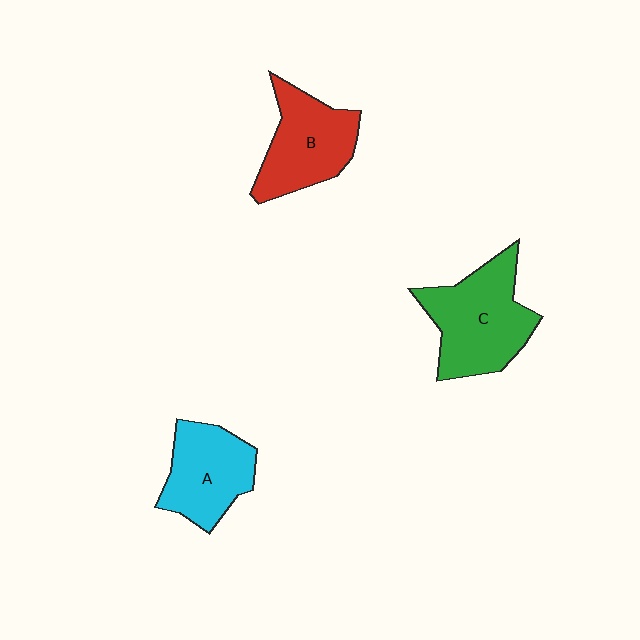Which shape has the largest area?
Shape C (green).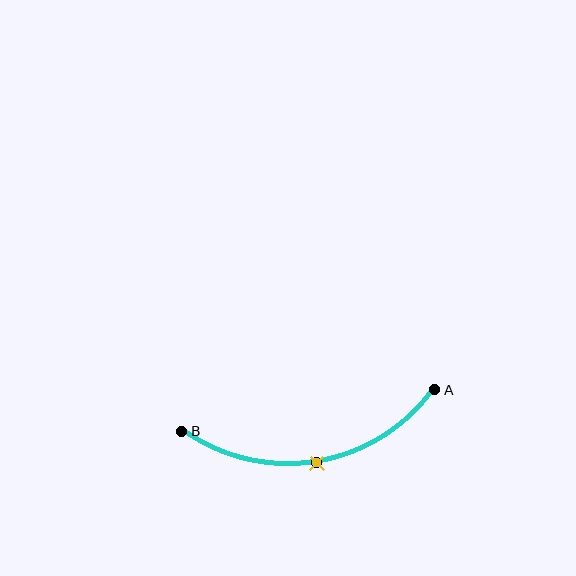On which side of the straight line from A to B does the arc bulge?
The arc bulges below the straight line connecting A and B.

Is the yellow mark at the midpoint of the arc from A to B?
Yes. The yellow mark lies on the arc at equal arc-length from both A and B — it is the arc midpoint.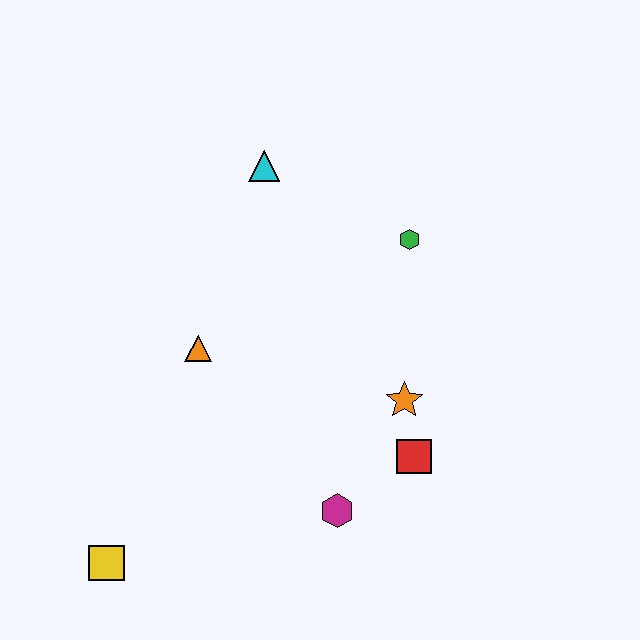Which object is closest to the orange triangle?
The cyan triangle is closest to the orange triangle.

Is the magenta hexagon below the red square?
Yes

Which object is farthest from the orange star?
The yellow square is farthest from the orange star.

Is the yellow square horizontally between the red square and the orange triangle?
No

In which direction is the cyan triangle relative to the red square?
The cyan triangle is above the red square.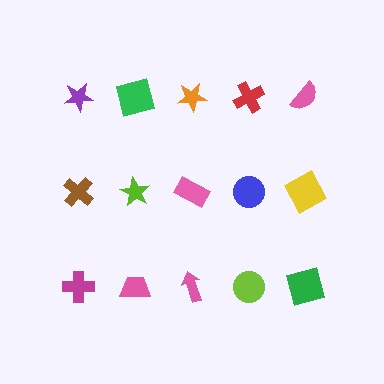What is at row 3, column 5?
A green square.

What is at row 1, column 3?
An orange star.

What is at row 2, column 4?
A blue circle.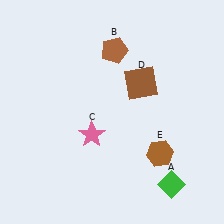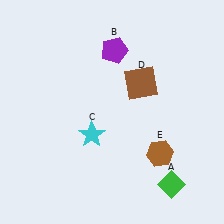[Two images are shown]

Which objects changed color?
B changed from brown to purple. C changed from pink to cyan.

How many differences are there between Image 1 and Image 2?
There are 2 differences between the two images.